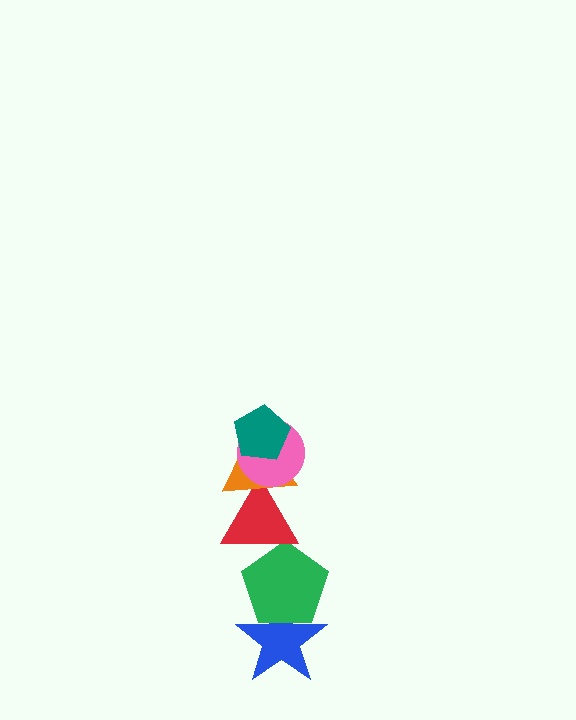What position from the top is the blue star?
The blue star is 6th from the top.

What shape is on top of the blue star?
The green pentagon is on top of the blue star.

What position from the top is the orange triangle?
The orange triangle is 3rd from the top.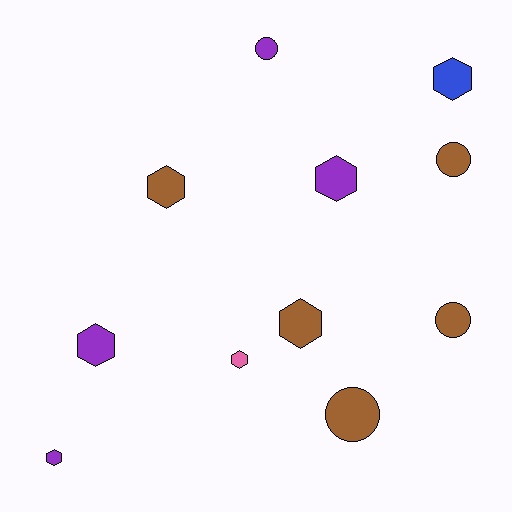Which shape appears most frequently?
Hexagon, with 7 objects.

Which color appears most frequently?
Brown, with 5 objects.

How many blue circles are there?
There are no blue circles.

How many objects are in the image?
There are 11 objects.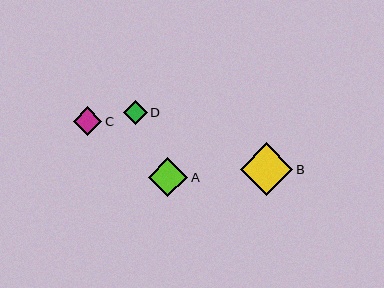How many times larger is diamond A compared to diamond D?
Diamond A is approximately 1.6 times the size of diamond D.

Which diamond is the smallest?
Diamond D is the smallest with a size of approximately 24 pixels.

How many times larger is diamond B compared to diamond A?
Diamond B is approximately 1.3 times the size of diamond A.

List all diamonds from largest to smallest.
From largest to smallest: B, A, C, D.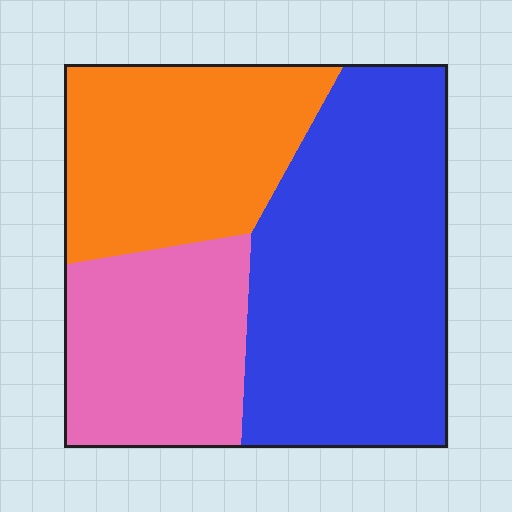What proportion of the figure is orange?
Orange takes up between a quarter and a half of the figure.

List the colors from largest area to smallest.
From largest to smallest: blue, orange, pink.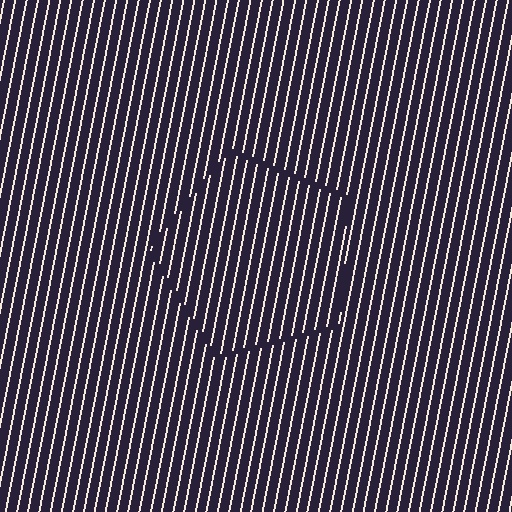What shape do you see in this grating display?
An illusory pentagon. The interior of the shape contains the same grating, shifted by half a period — the contour is defined by the phase discontinuity where line-ends from the inner and outer gratings abut.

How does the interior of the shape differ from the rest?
The interior of the shape contains the same grating, shifted by half a period — the contour is defined by the phase discontinuity where line-ends from the inner and outer gratings abut.